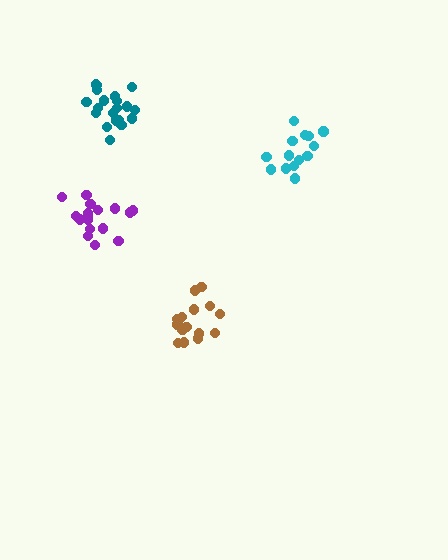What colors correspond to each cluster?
The clusters are colored: teal, cyan, brown, purple.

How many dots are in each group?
Group 1: 20 dots, Group 2: 14 dots, Group 3: 16 dots, Group 4: 17 dots (67 total).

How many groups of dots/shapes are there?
There are 4 groups.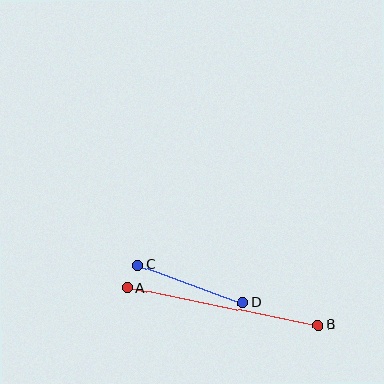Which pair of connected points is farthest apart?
Points A and B are farthest apart.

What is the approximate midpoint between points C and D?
The midpoint is at approximately (190, 284) pixels.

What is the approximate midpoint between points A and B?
The midpoint is at approximately (223, 306) pixels.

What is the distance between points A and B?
The distance is approximately 195 pixels.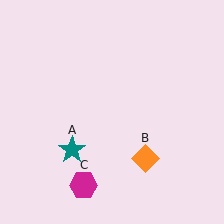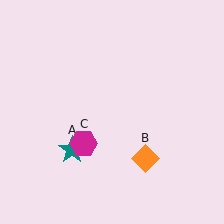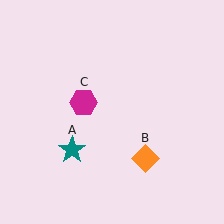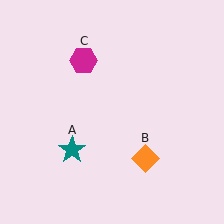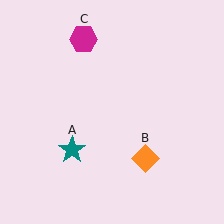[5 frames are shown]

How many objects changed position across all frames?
1 object changed position: magenta hexagon (object C).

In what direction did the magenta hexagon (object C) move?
The magenta hexagon (object C) moved up.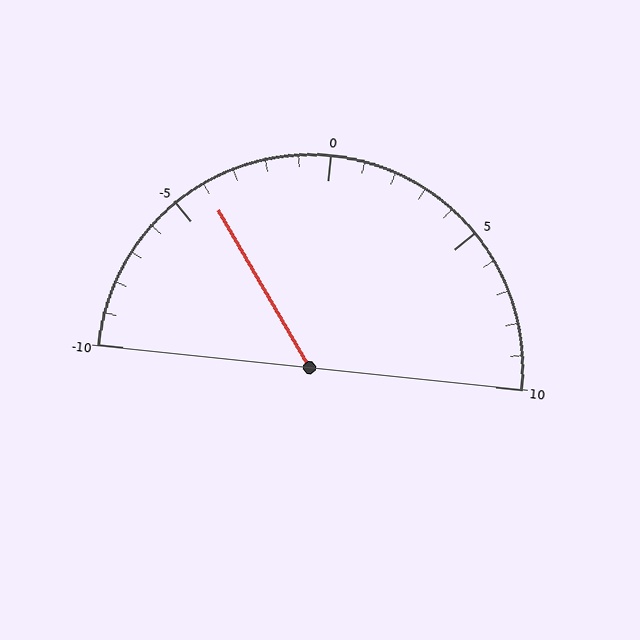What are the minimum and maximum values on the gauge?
The gauge ranges from -10 to 10.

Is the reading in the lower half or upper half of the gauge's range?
The reading is in the lower half of the range (-10 to 10).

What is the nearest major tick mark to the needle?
The nearest major tick mark is -5.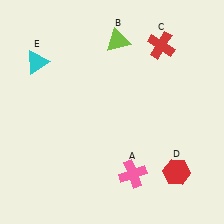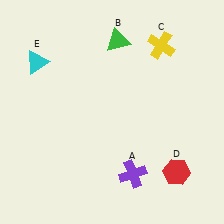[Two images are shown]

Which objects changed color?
A changed from pink to purple. B changed from lime to green. C changed from red to yellow.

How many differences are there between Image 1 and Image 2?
There are 3 differences between the two images.